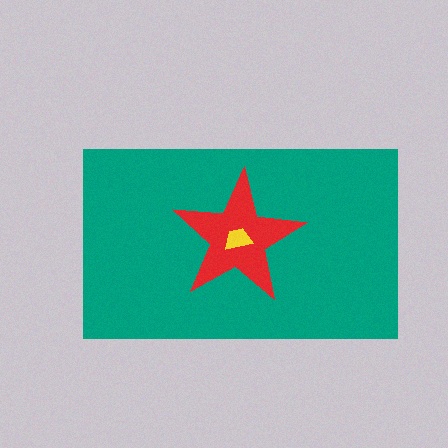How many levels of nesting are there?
3.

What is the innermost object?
The yellow trapezoid.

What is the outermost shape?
The teal rectangle.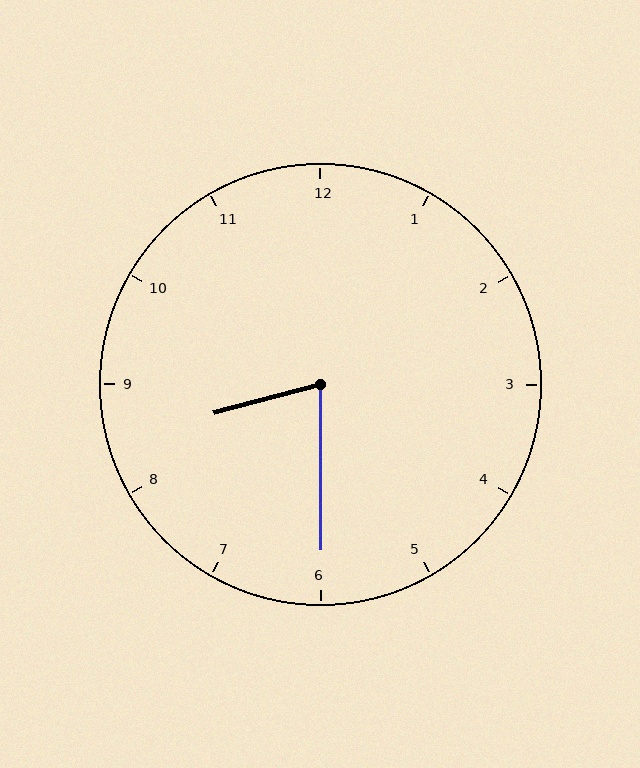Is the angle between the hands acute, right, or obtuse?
It is acute.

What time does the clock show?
8:30.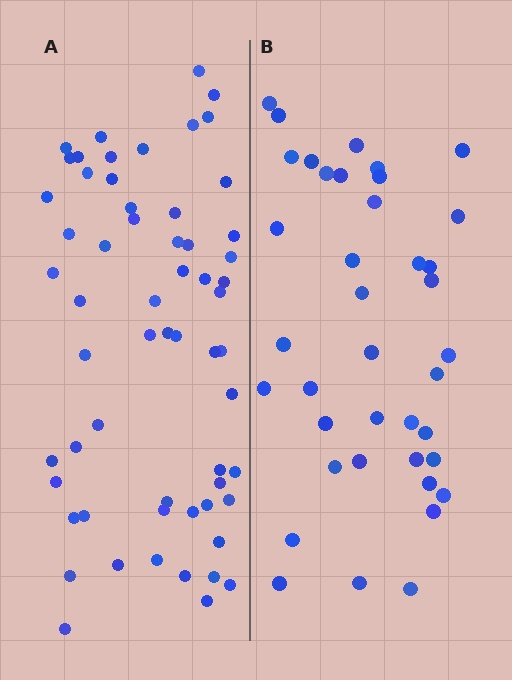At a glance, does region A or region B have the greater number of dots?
Region A (the left region) has more dots.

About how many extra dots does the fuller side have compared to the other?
Region A has approximately 20 more dots than region B.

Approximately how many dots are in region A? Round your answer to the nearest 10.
About 60 dots.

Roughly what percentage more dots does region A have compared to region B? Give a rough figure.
About 55% more.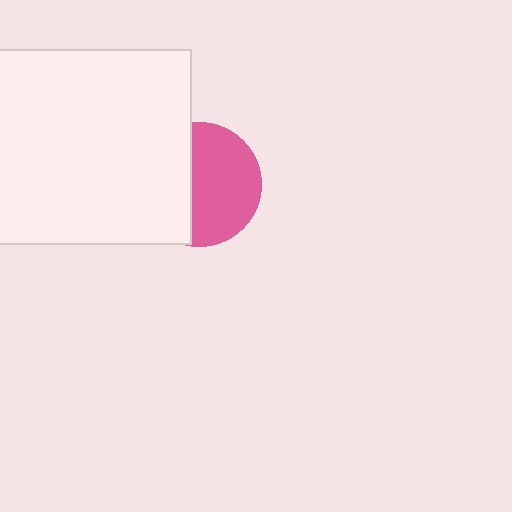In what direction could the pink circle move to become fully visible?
The pink circle could move right. That would shift it out from behind the white square entirely.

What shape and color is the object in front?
The object in front is a white square.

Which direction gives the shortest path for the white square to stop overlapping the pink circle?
Moving left gives the shortest separation.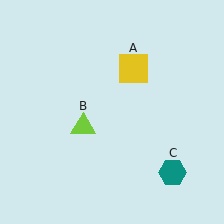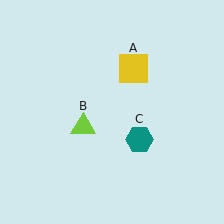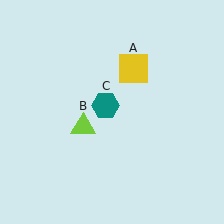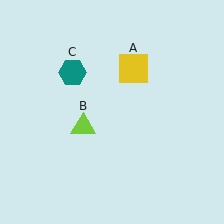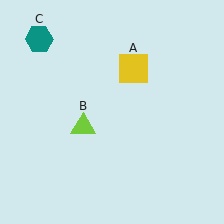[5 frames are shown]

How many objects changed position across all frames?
1 object changed position: teal hexagon (object C).